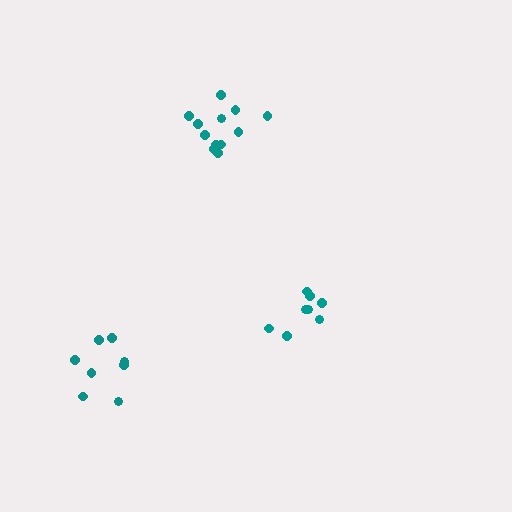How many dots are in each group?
Group 1: 12 dots, Group 2: 8 dots, Group 3: 8 dots (28 total).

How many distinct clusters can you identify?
There are 3 distinct clusters.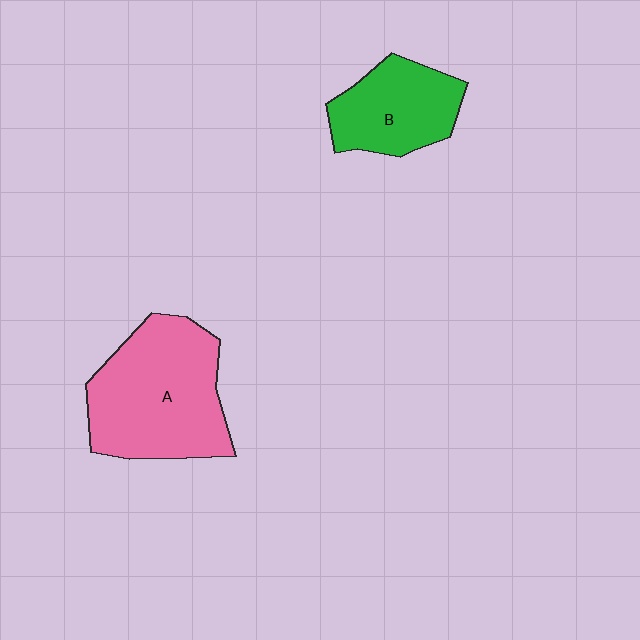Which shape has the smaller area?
Shape B (green).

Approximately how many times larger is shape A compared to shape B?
Approximately 1.7 times.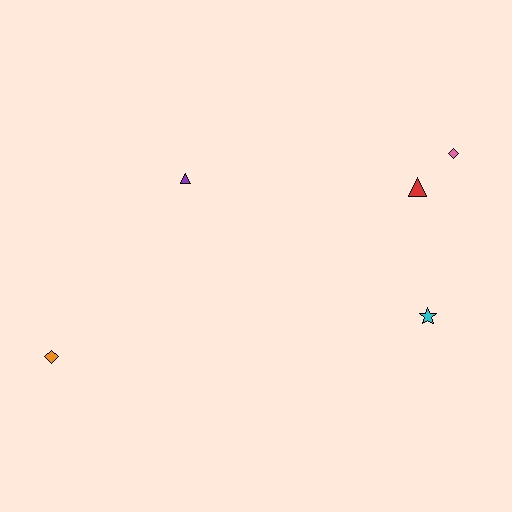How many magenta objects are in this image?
There are no magenta objects.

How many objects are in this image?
There are 5 objects.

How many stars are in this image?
There is 1 star.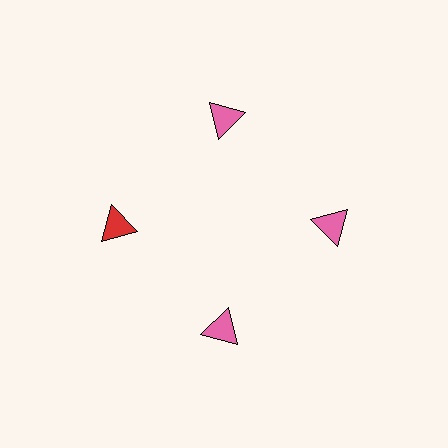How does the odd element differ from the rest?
It has a different color: red instead of pink.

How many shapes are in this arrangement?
There are 4 shapes arranged in a ring pattern.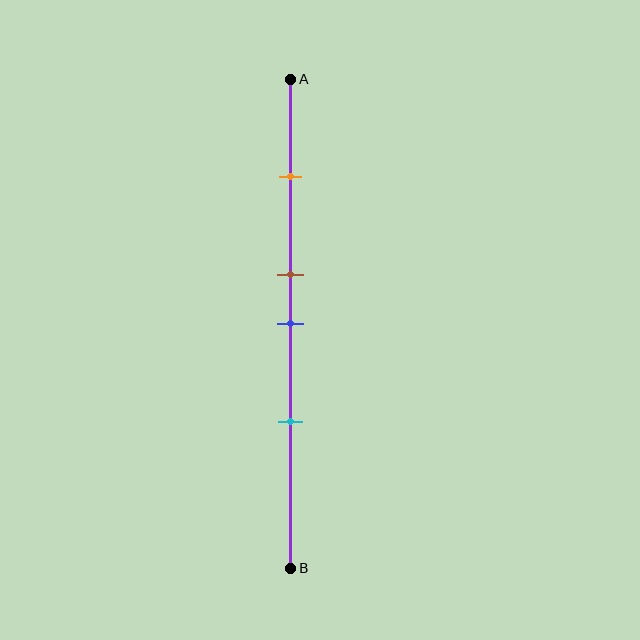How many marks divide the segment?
There are 4 marks dividing the segment.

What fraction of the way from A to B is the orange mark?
The orange mark is approximately 20% (0.2) of the way from A to B.